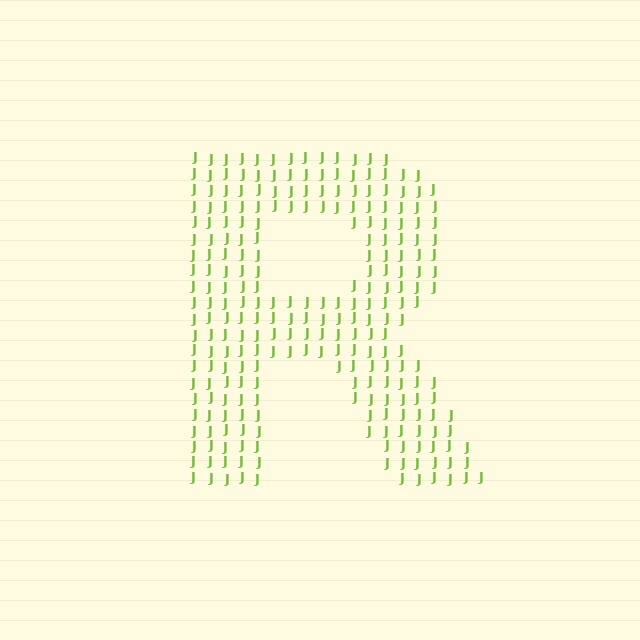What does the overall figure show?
The overall figure shows the letter R.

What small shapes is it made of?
It is made of small letter J's.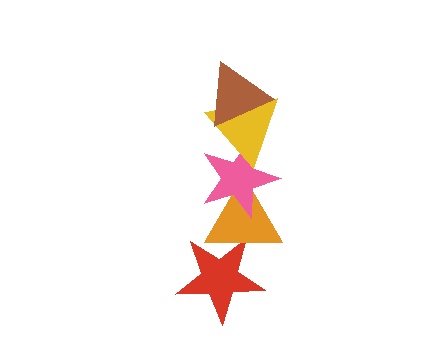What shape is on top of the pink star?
The yellow triangle is on top of the pink star.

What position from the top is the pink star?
The pink star is 3rd from the top.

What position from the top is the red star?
The red star is 5th from the top.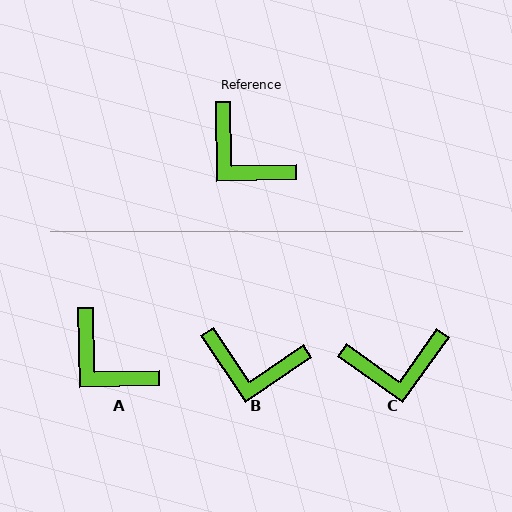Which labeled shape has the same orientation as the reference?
A.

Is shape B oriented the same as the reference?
No, it is off by about 33 degrees.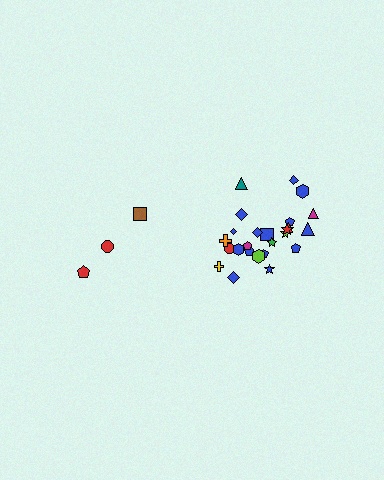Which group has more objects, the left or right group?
The right group.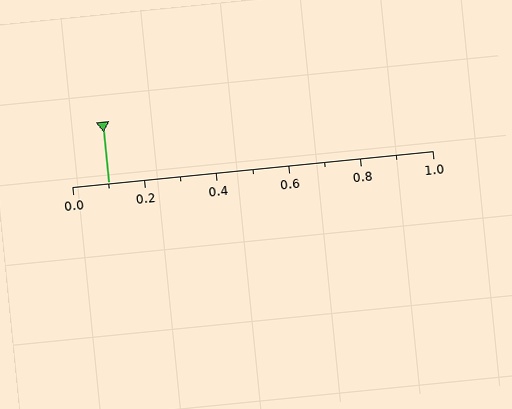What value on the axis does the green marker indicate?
The marker indicates approximately 0.1.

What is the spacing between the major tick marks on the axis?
The major ticks are spaced 0.2 apart.